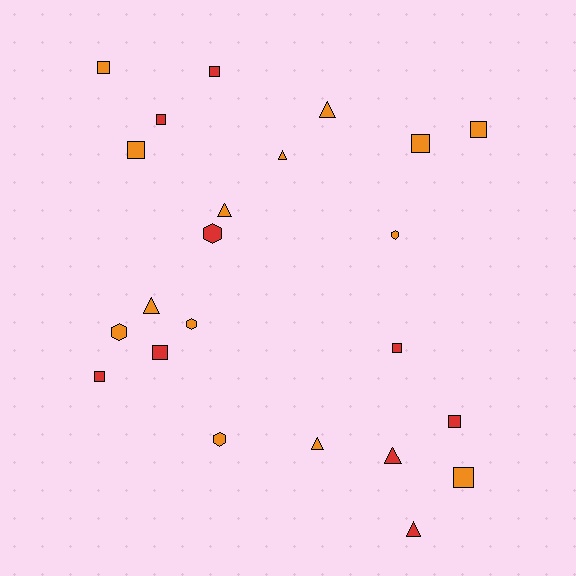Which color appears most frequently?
Orange, with 14 objects.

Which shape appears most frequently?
Square, with 11 objects.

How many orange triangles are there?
There are 5 orange triangles.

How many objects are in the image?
There are 23 objects.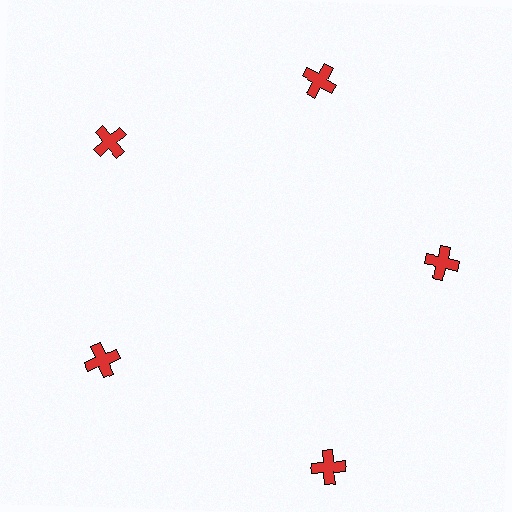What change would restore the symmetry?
The symmetry would be restored by moving it inward, back onto the ring so that all 5 crosses sit at equal angles and equal distance from the center.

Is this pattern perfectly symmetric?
No. The 5 red crosses are arranged in a ring, but one element near the 5 o'clock position is pushed outward from the center, breaking the 5-fold rotational symmetry.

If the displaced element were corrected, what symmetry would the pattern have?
It would have 5-fold rotational symmetry — the pattern would map onto itself every 72 degrees.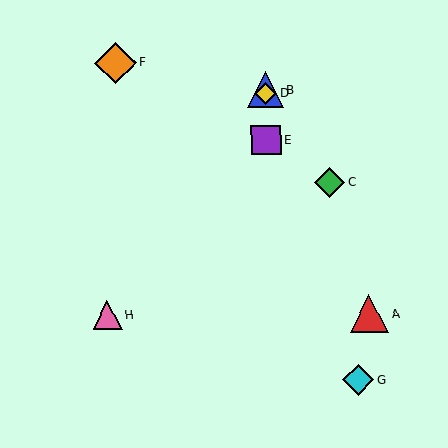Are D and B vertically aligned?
Yes, both are at x≈266.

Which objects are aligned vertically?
Objects B, D, E are aligned vertically.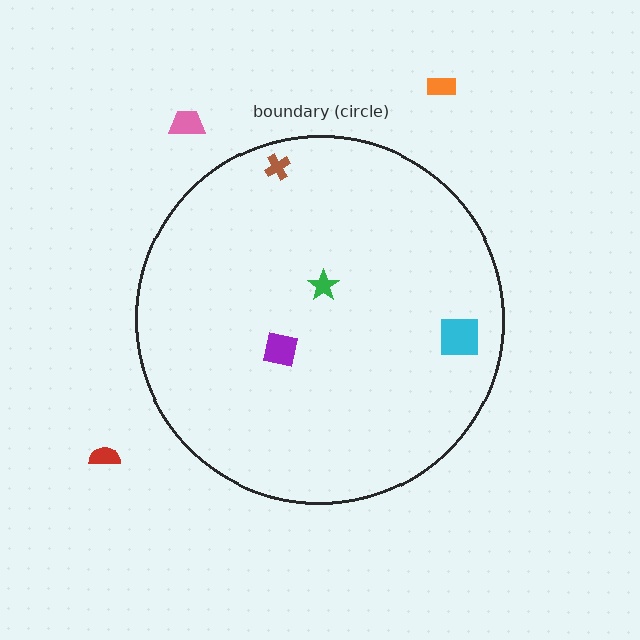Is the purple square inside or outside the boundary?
Inside.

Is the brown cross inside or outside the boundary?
Inside.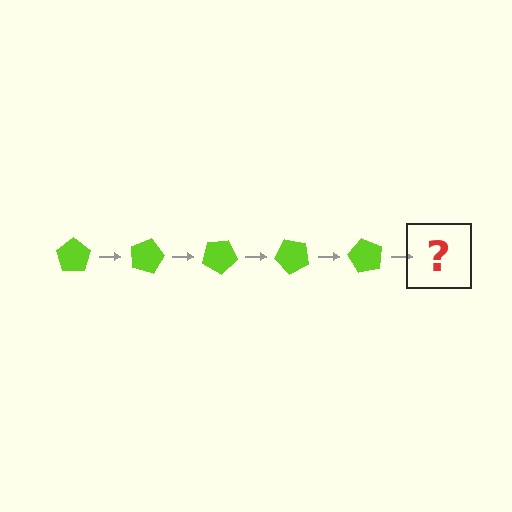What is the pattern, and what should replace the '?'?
The pattern is that the pentagon rotates 15 degrees each step. The '?' should be a lime pentagon rotated 75 degrees.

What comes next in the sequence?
The next element should be a lime pentagon rotated 75 degrees.